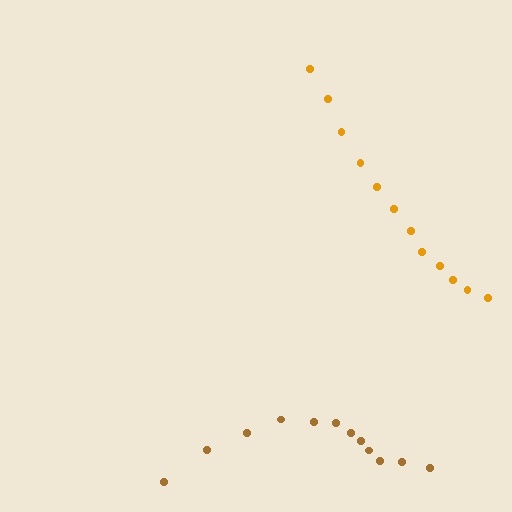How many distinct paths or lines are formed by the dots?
There are 2 distinct paths.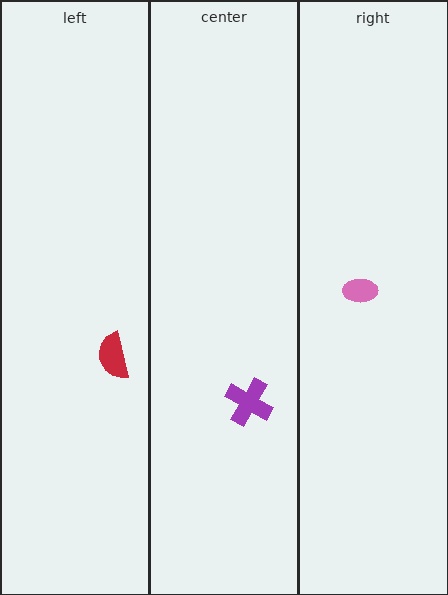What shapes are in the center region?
The purple cross.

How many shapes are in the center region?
1.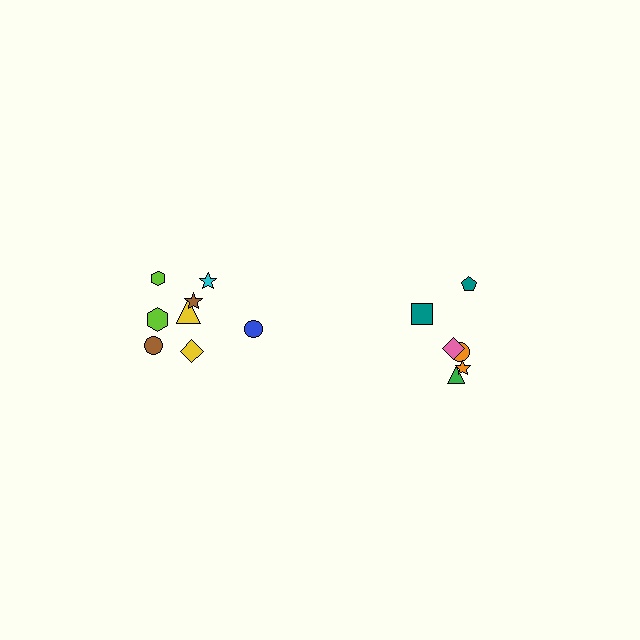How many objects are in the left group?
There are 8 objects.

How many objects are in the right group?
There are 6 objects.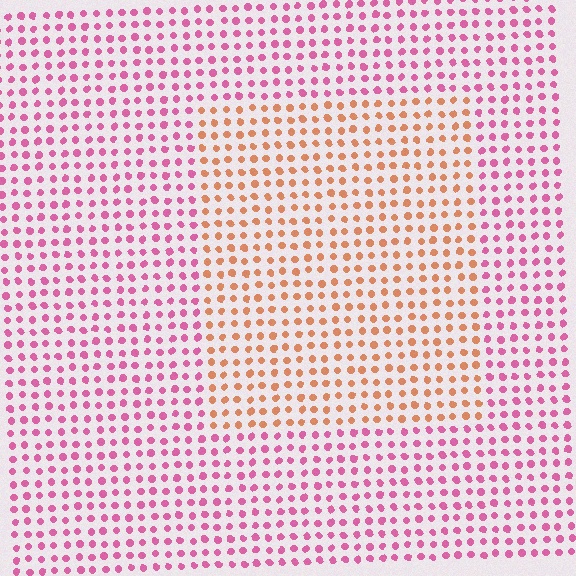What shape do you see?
I see a rectangle.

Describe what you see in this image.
The image is filled with small pink elements in a uniform arrangement. A rectangle-shaped region is visible where the elements are tinted to a slightly different hue, forming a subtle color boundary.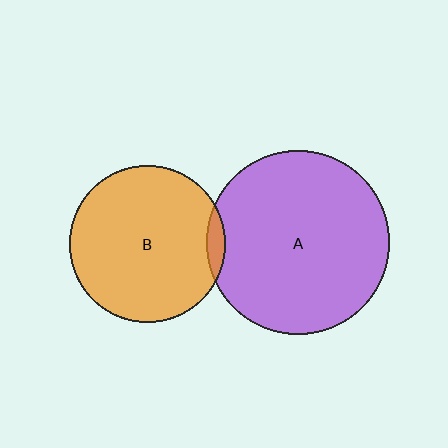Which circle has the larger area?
Circle A (purple).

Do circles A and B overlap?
Yes.